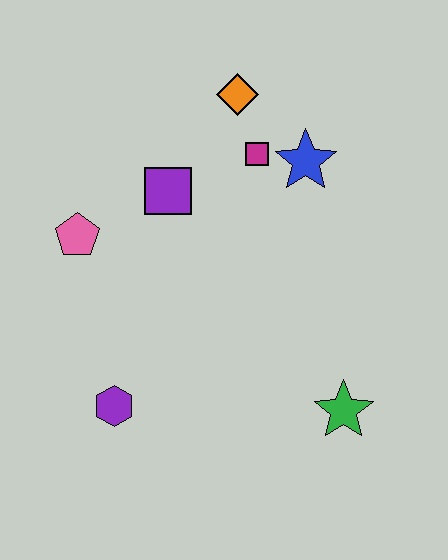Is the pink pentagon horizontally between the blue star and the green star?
No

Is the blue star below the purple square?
No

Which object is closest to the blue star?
The magenta square is closest to the blue star.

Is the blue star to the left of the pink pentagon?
No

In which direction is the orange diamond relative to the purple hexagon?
The orange diamond is above the purple hexagon.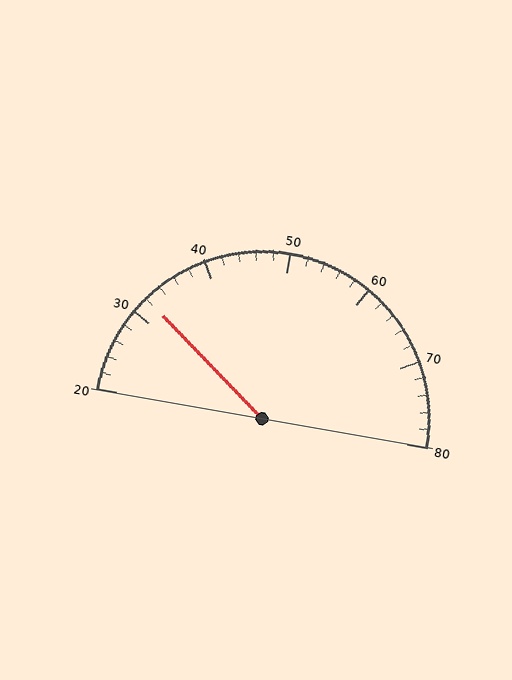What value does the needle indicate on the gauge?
The needle indicates approximately 32.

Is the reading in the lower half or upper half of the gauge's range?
The reading is in the lower half of the range (20 to 80).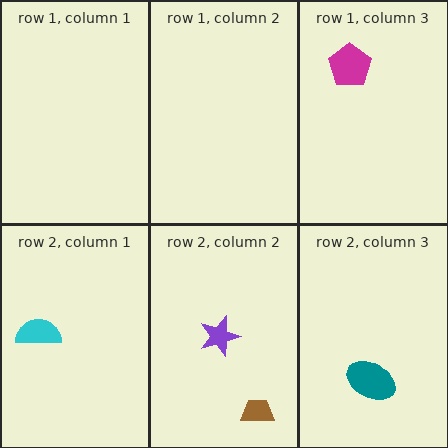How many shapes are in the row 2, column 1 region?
1.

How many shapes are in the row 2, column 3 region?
1.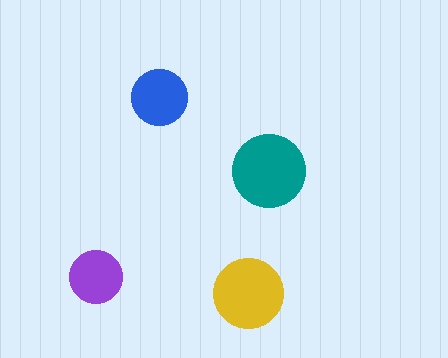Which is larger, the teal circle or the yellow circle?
The teal one.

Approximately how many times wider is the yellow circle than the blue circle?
About 1.5 times wider.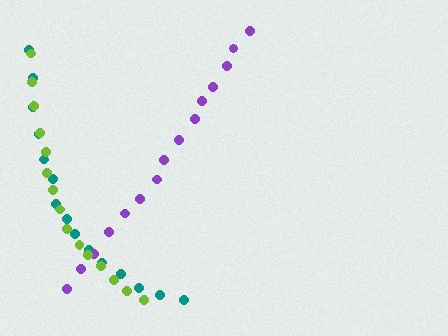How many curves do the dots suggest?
There are 3 distinct paths.